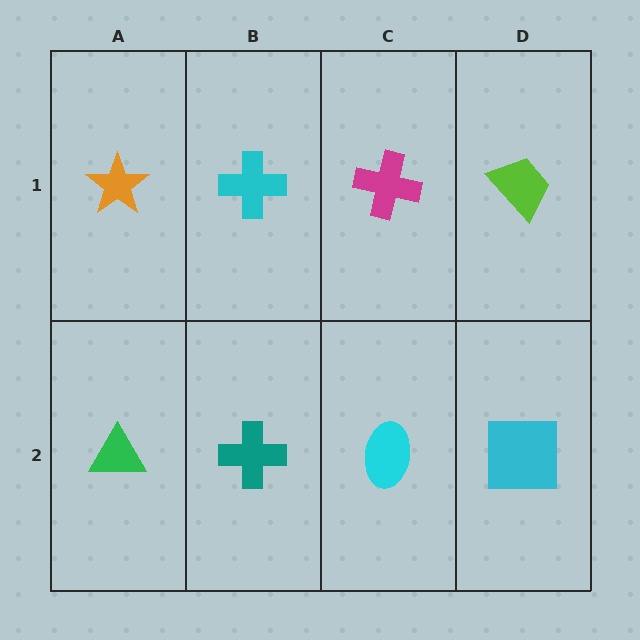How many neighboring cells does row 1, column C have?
3.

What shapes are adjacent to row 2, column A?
An orange star (row 1, column A), a teal cross (row 2, column B).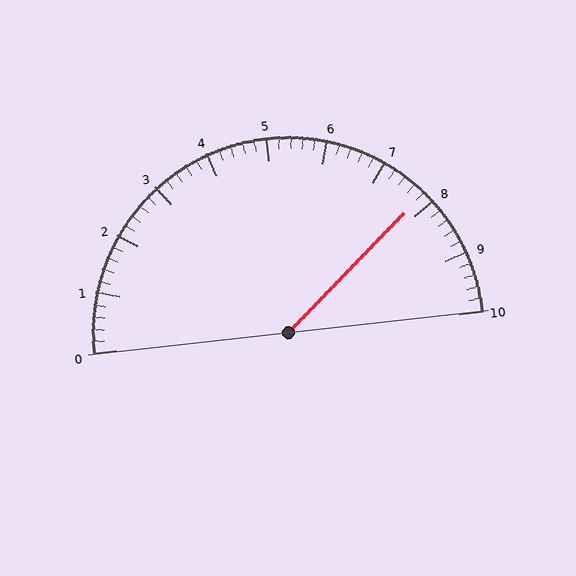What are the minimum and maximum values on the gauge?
The gauge ranges from 0 to 10.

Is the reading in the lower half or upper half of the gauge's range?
The reading is in the upper half of the range (0 to 10).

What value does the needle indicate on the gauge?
The needle indicates approximately 7.8.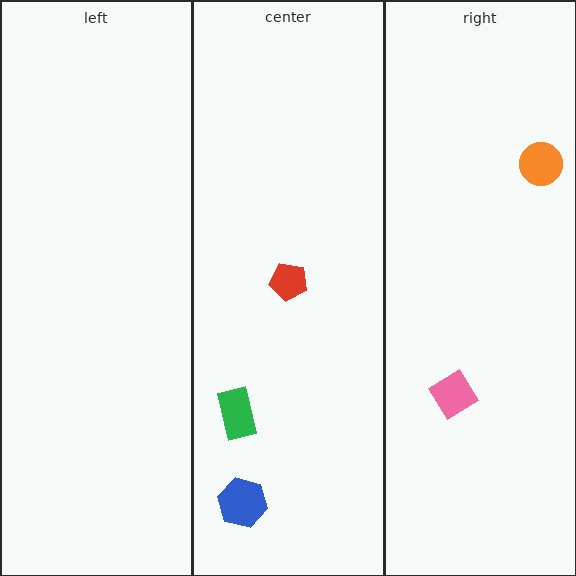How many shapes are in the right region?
2.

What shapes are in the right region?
The orange circle, the pink diamond.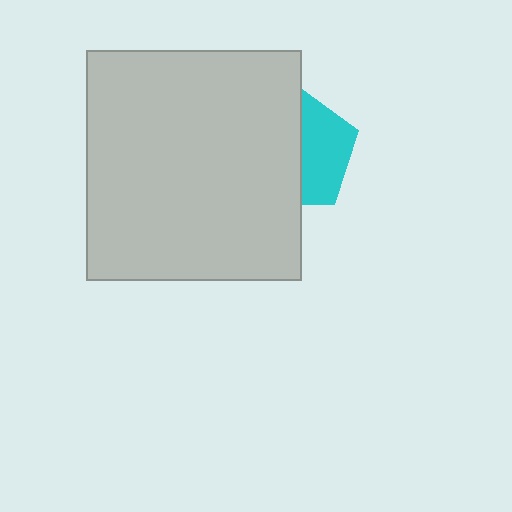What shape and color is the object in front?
The object in front is a light gray rectangle.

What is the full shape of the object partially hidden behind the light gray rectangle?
The partially hidden object is a cyan pentagon.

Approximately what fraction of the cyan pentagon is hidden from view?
Roughly 57% of the cyan pentagon is hidden behind the light gray rectangle.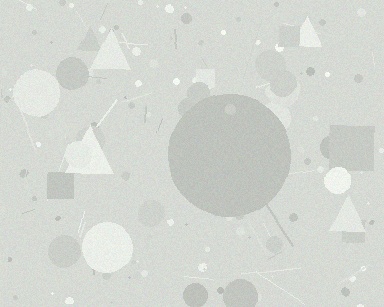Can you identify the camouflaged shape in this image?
The camouflaged shape is a circle.